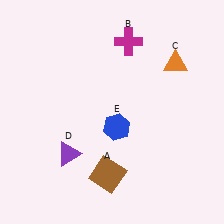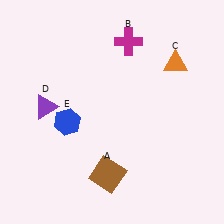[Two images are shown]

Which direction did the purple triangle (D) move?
The purple triangle (D) moved up.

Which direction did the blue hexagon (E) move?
The blue hexagon (E) moved left.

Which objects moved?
The objects that moved are: the purple triangle (D), the blue hexagon (E).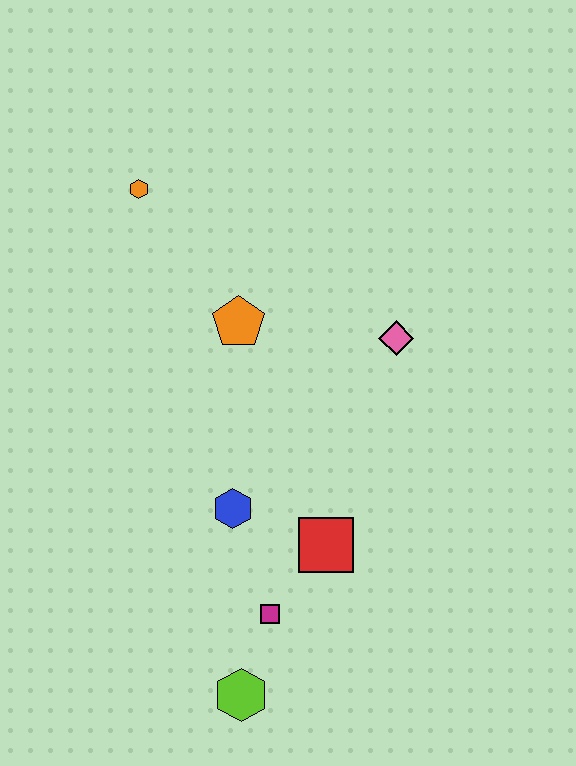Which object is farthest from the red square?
The orange hexagon is farthest from the red square.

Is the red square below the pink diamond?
Yes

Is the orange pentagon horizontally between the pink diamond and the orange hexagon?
Yes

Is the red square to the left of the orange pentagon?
No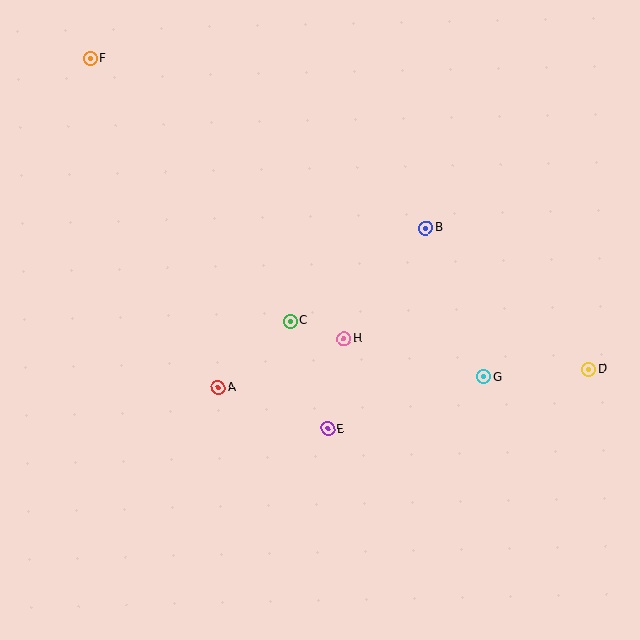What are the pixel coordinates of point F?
Point F is at (90, 59).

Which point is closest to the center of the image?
Point C at (290, 321) is closest to the center.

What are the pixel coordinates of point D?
Point D is at (589, 369).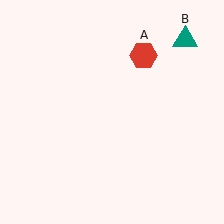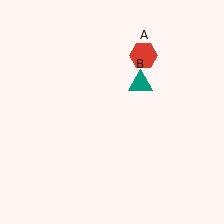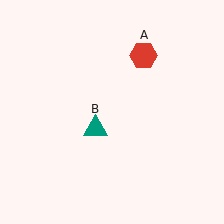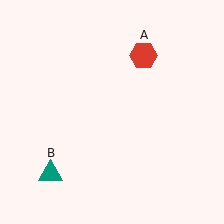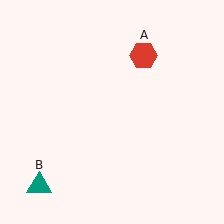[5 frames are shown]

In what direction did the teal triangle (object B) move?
The teal triangle (object B) moved down and to the left.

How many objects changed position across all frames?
1 object changed position: teal triangle (object B).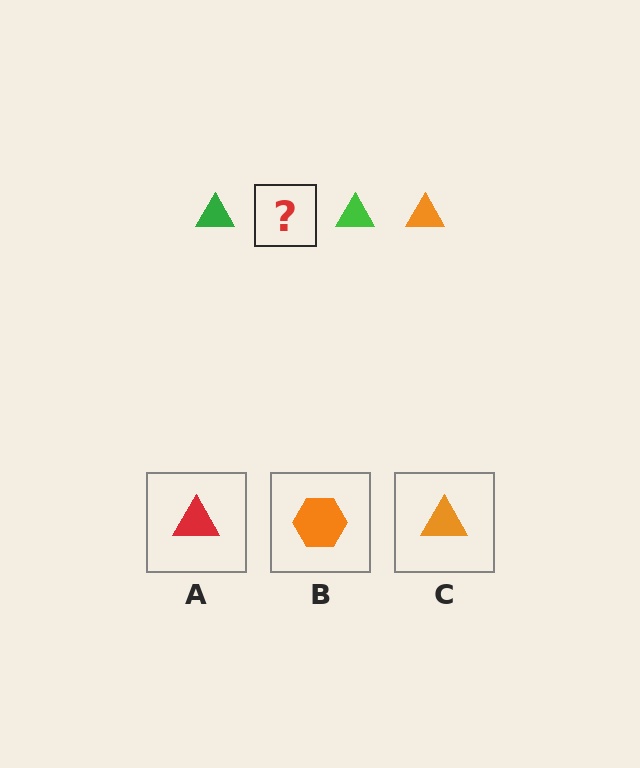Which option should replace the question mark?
Option C.